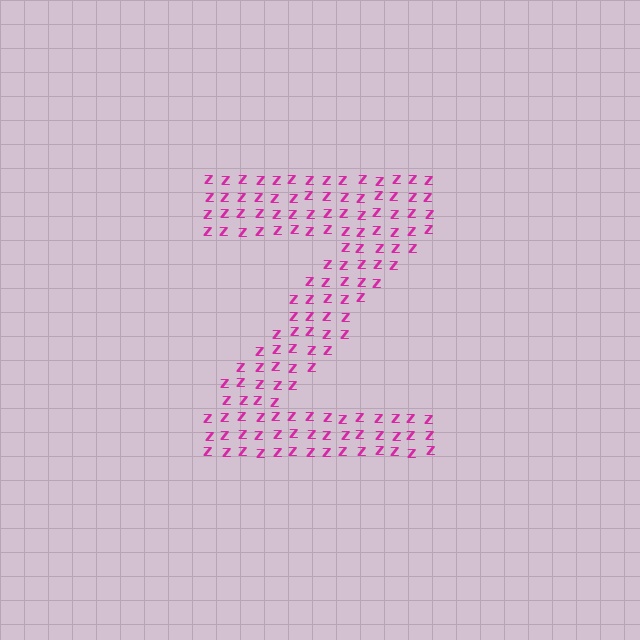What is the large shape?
The large shape is the letter Z.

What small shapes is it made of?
It is made of small letter Z's.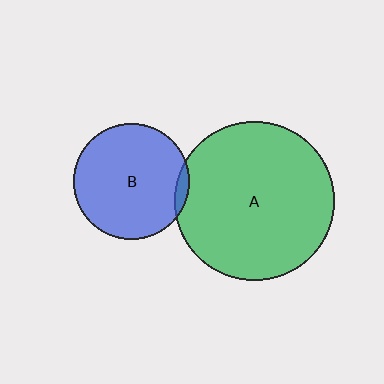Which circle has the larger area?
Circle A (green).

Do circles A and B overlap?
Yes.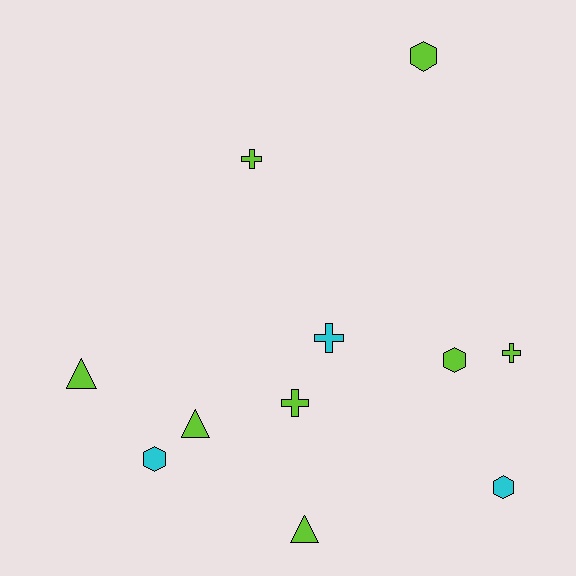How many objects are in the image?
There are 11 objects.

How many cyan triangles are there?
There are no cyan triangles.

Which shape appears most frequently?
Cross, with 4 objects.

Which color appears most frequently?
Lime, with 8 objects.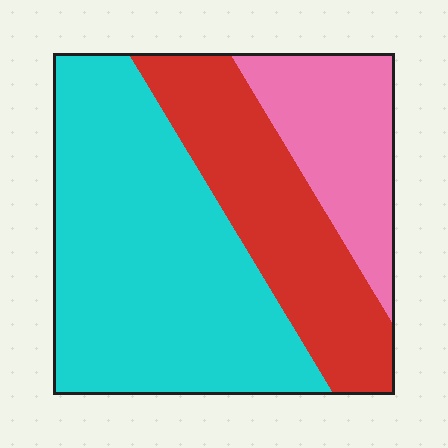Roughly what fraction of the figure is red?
Red takes up about one quarter (1/4) of the figure.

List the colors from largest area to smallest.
From largest to smallest: cyan, red, pink.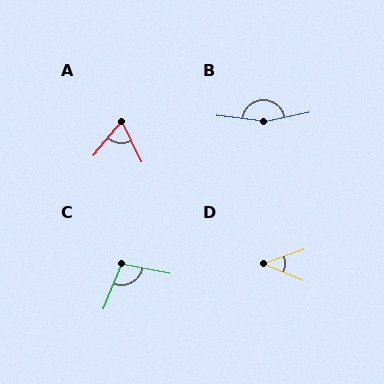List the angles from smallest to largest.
D (42°), A (65°), C (100°), B (162°).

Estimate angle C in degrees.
Approximately 100 degrees.